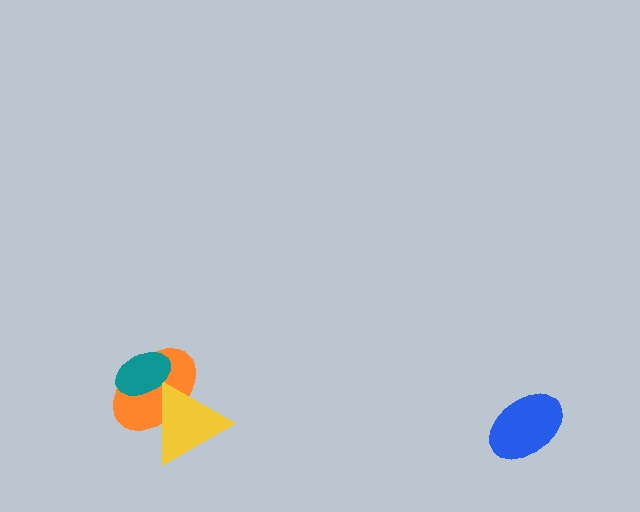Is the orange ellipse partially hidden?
Yes, it is partially covered by another shape.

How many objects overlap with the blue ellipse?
0 objects overlap with the blue ellipse.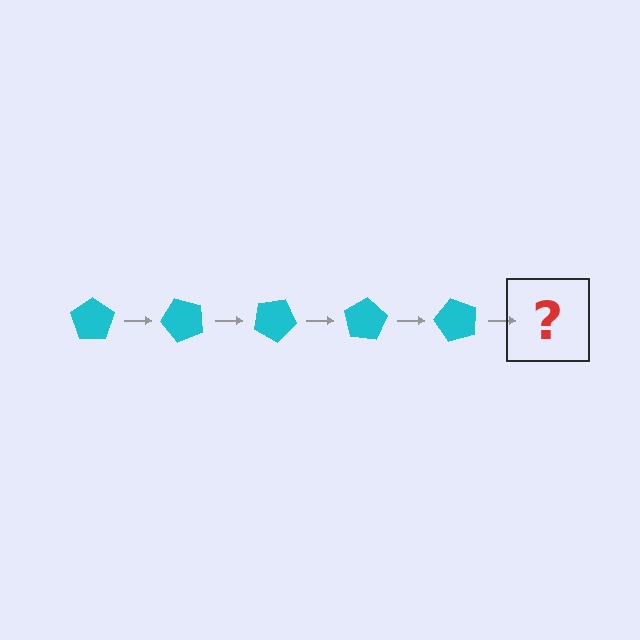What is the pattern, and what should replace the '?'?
The pattern is that the pentagon rotates 50 degrees each step. The '?' should be a cyan pentagon rotated 250 degrees.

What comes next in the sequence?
The next element should be a cyan pentagon rotated 250 degrees.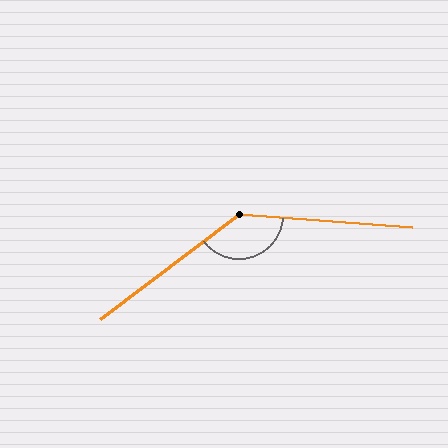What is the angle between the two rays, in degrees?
Approximately 139 degrees.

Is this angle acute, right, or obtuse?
It is obtuse.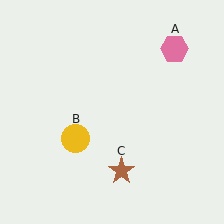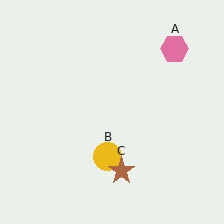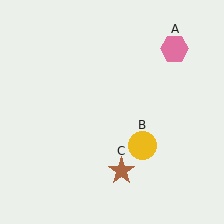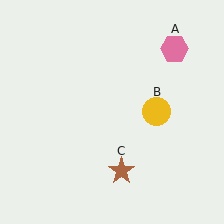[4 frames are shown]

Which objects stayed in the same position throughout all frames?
Pink hexagon (object A) and brown star (object C) remained stationary.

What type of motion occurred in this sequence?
The yellow circle (object B) rotated counterclockwise around the center of the scene.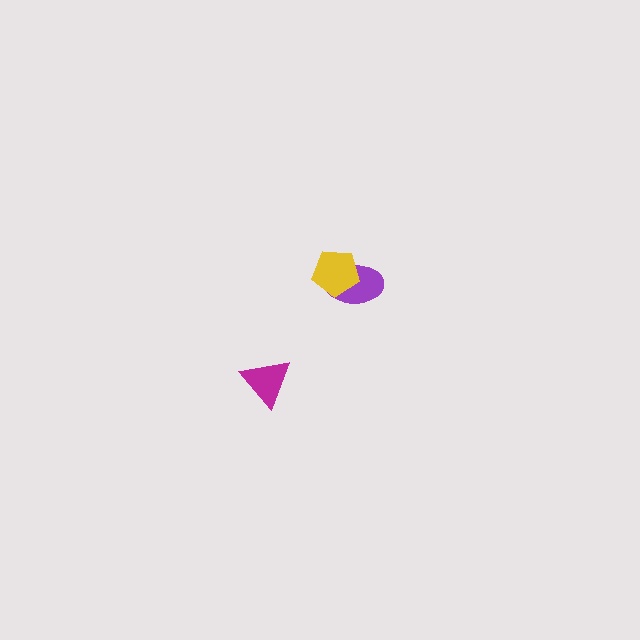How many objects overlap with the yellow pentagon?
1 object overlaps with the yellow pentagon.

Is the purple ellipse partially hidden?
Yes, it is partially covered by another shape.